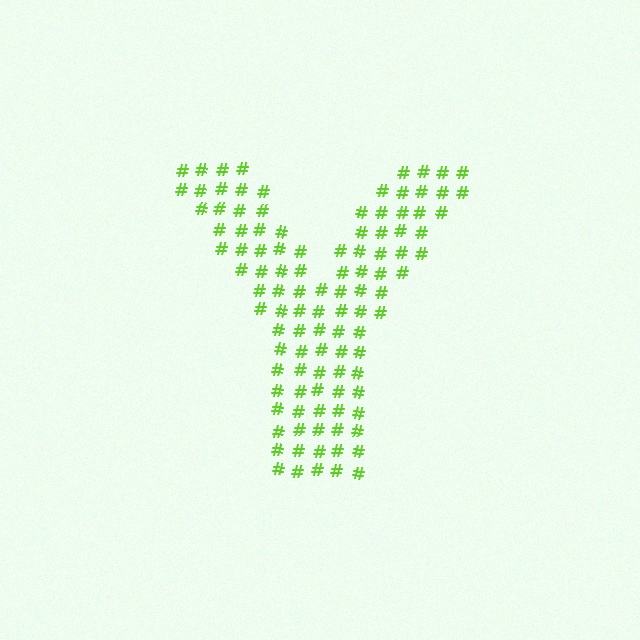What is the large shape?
The large shape is the letter Y.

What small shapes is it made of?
It is made of small hash symbols.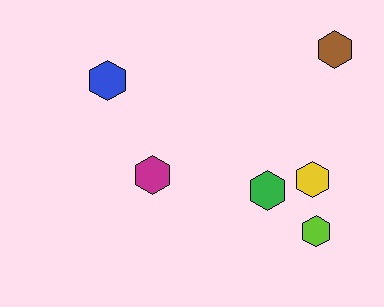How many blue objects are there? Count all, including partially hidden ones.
There is 1 blue object.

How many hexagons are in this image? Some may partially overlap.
There are 6 hexagons.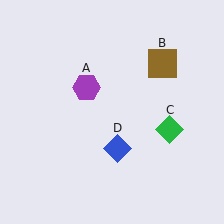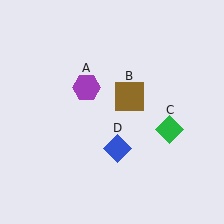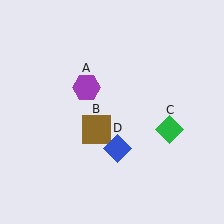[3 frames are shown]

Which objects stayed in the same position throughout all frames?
Purple hexagon (object A) and green diamond (object C) and blue diamond (object D) remained stationary.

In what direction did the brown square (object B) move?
The brown square (object B) moved down and to the left.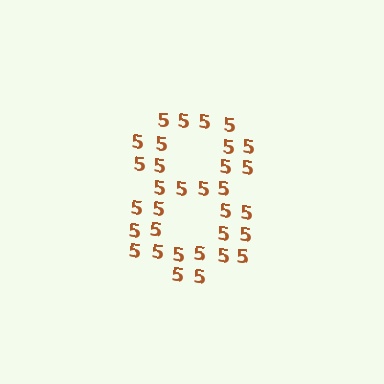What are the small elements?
The small elements are digit 5's.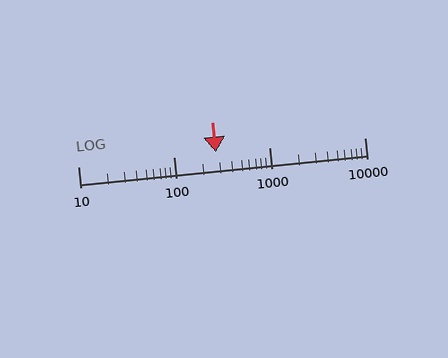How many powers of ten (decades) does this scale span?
The scale spans 3 decades, from 10 to 10000.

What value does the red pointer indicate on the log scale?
The pointer indicates approximately 280.